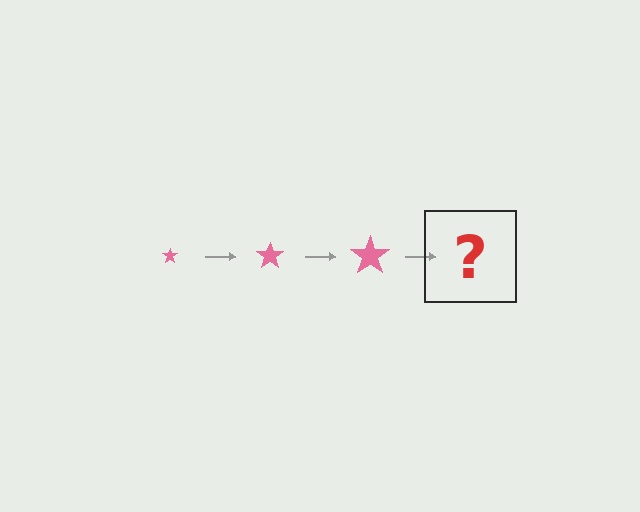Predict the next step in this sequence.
The next step is a pink star, larger than the previous one.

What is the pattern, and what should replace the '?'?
The pattern is that the star gets progressively larger each step. The '?' should be a pink star, larger than the previous one.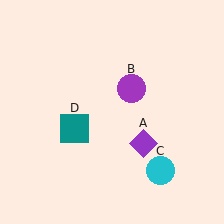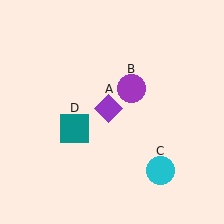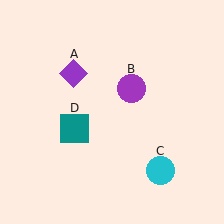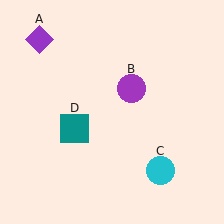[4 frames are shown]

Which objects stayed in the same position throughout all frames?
Purple circle (object B) and cyan circle (object C) and teal square (object D) remained stationary.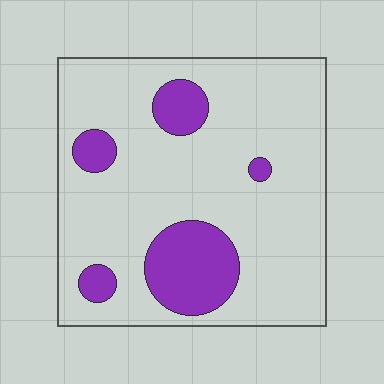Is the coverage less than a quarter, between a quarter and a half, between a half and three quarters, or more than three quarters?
Less than a quarter.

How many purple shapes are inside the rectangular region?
5.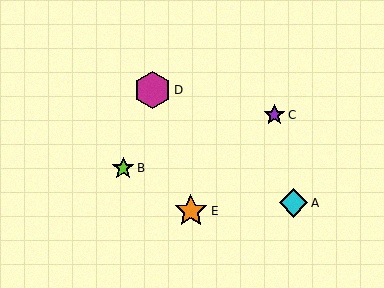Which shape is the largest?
The magenta hexagon (labeled D) is the largest.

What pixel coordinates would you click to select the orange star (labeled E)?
Click at (191, 211) to select the orange star E.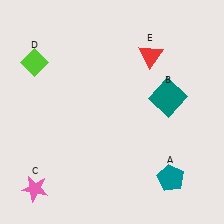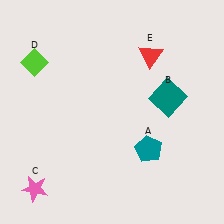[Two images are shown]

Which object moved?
The teal pentagon (A) moved up.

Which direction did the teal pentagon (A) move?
The teal pentagon (A) moved up.